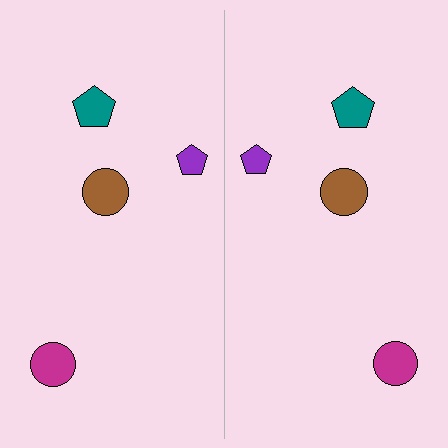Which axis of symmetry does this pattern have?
The pattern has a vertical axis of symmetry running through the center of the image.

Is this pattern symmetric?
Yes, this pattern has bilateral (reflection) symmetry.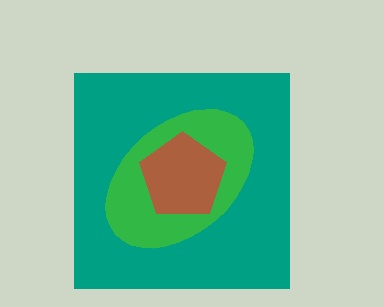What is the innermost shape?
The brown pentagon.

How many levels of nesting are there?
3.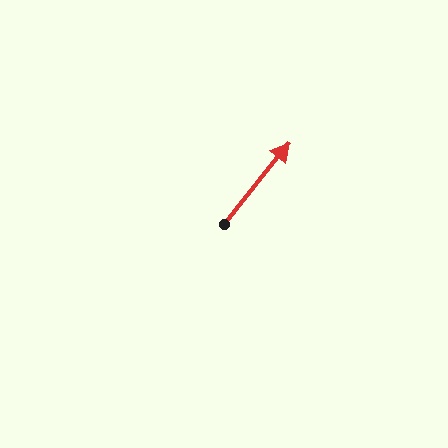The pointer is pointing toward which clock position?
Roughly 1 o'clock.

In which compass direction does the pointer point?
Northeast.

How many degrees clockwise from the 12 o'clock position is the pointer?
Approximately 38 degrees.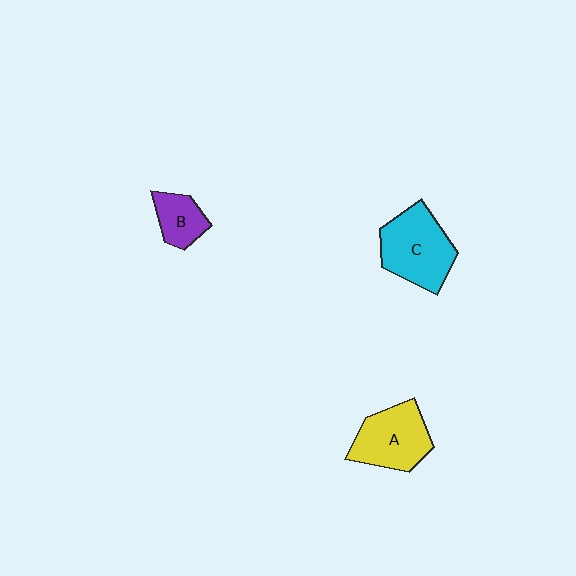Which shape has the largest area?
Shape C (cyan).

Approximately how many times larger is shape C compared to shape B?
Approximately 2.1 times.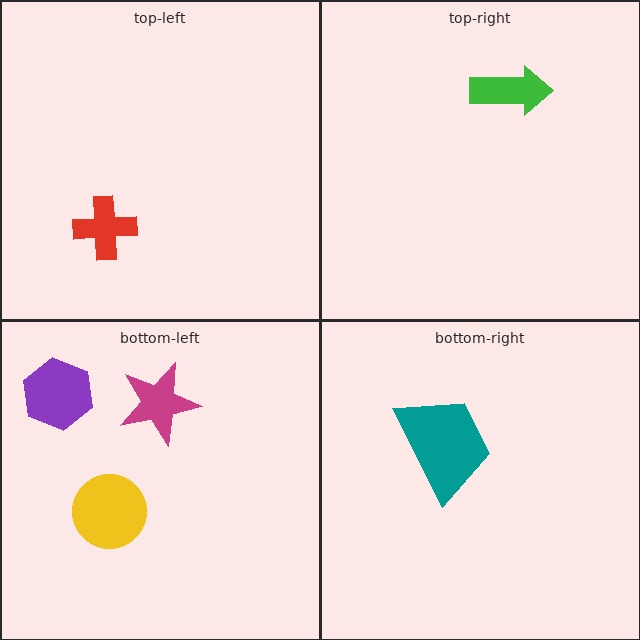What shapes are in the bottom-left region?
The purple hexagon, the yellow circle, the magenta star.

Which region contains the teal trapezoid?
The bottom-right region.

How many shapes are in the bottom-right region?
1.